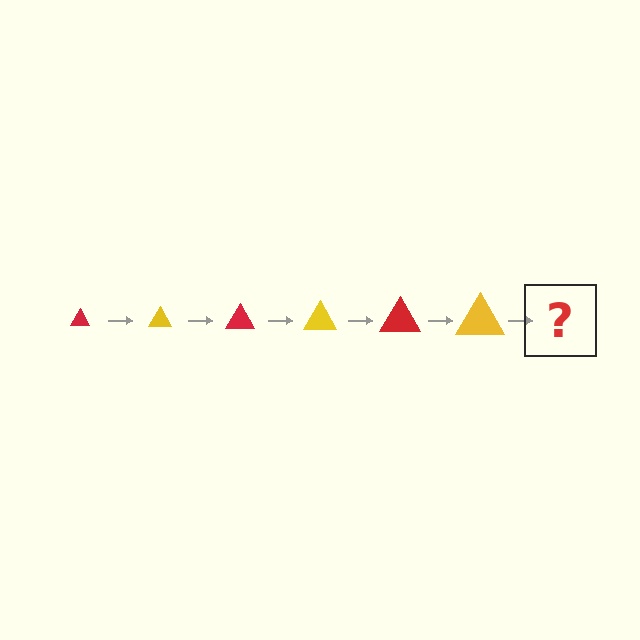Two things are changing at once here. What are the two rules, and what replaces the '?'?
The two rules are that the triangle grows larger each step and the color cycles through red and yellow. The '?' should be a red triangle, larger than the previous one.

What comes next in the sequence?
The next element should be a red triangle, larger than the previous one.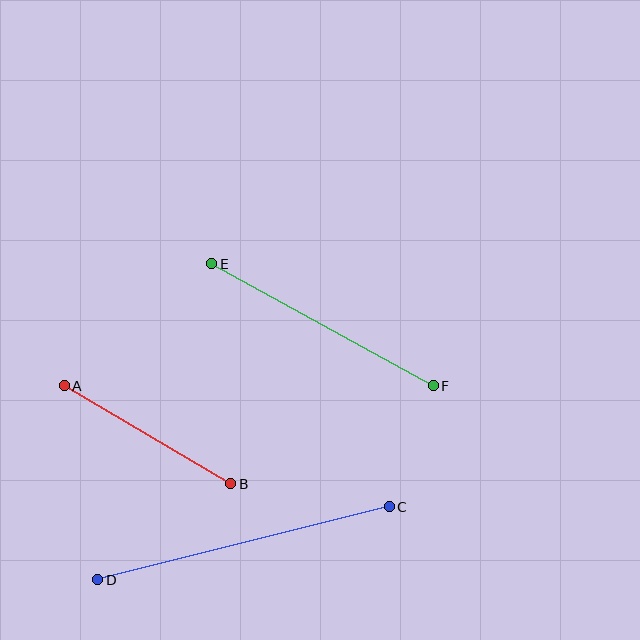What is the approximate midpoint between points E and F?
The midpoint is at approximately (323, 325) pixels.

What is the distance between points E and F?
The distance is approximately 253 pixels.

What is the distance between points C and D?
The distance is approximately 300 pixels.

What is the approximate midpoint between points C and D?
The midpoint is at approximately (243, 543) pixels.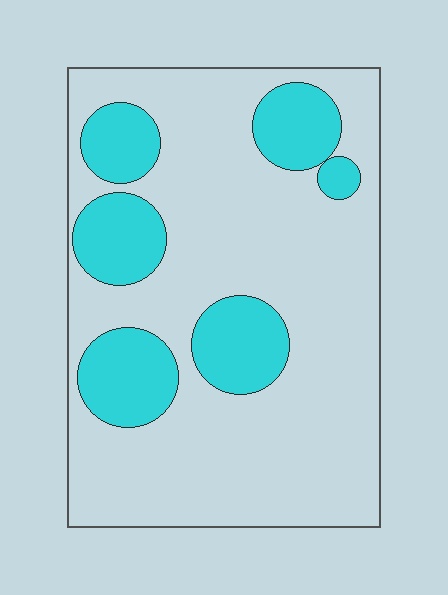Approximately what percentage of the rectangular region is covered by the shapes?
Approximately 25%.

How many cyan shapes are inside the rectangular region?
6.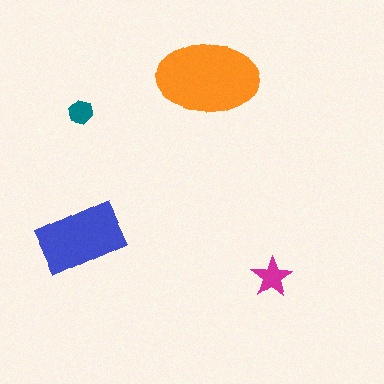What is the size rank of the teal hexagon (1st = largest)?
4th.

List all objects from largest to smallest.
The orange ellipse, the blue rectangle, the magenta star, the teal hexagon.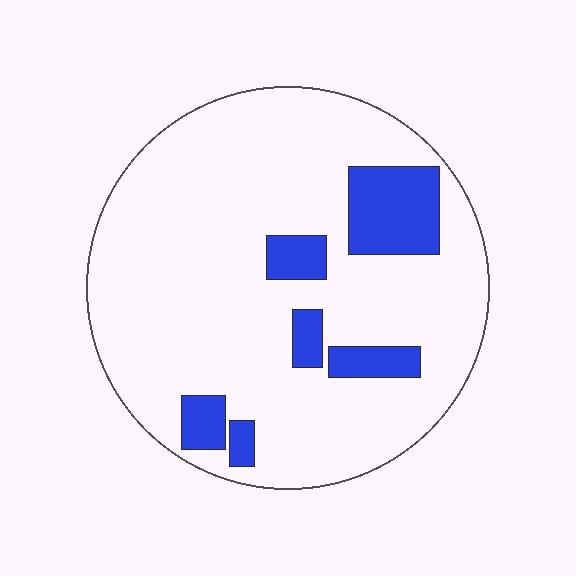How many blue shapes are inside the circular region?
6.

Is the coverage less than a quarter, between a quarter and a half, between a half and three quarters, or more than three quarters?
Less than a quarter.